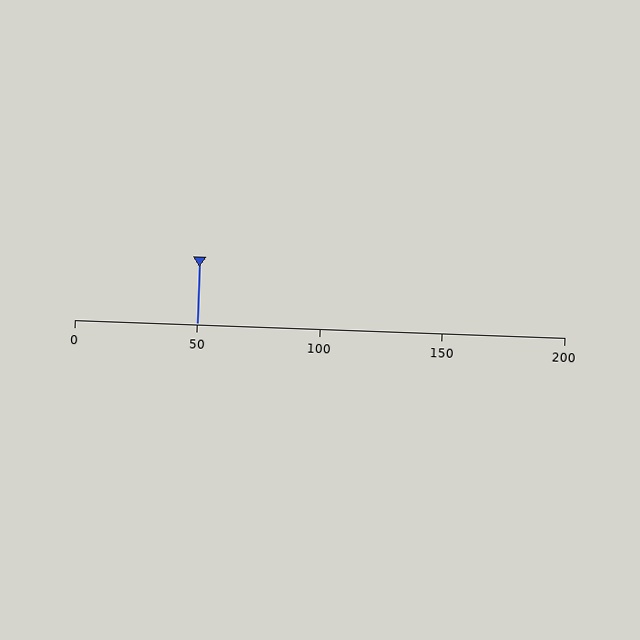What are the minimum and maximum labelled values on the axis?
The axis runs from 0 to 200.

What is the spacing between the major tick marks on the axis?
The major ticks are spaced 50 apart.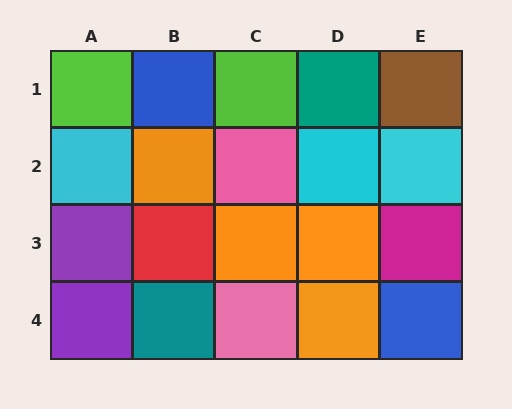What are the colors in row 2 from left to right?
Cyan, orange, pink, cyan, cyan.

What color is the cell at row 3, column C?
Orange.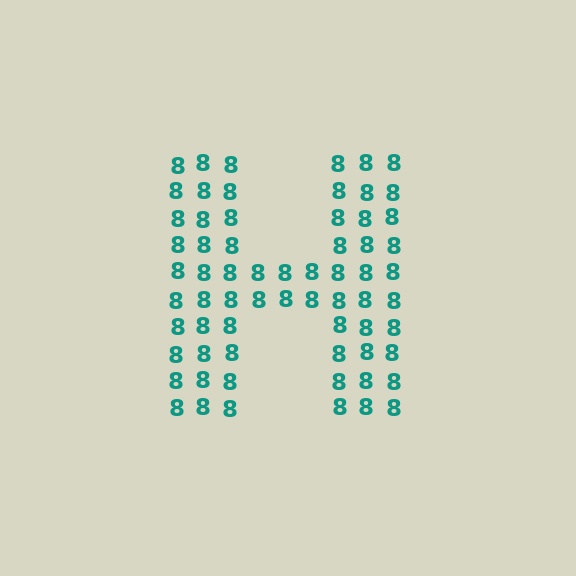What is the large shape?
The large shape is the letter H.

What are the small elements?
The small elements are digit 8's.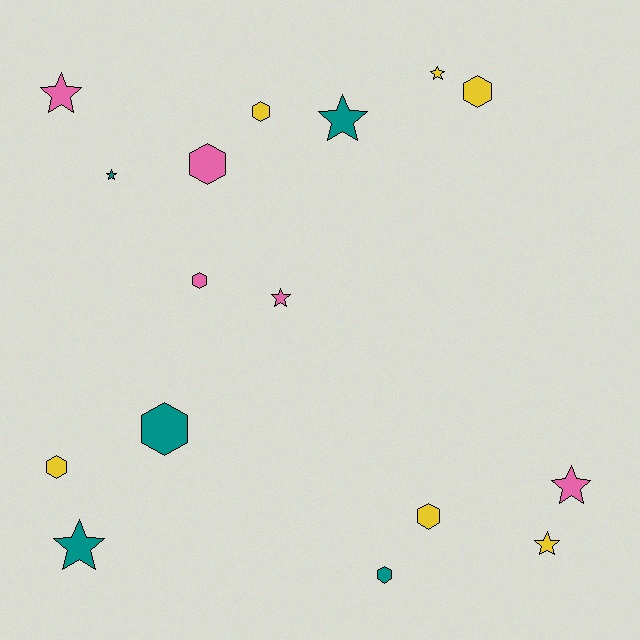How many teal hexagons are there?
There are 2 teal hexagons.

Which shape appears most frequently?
Hexagon, with 8 objects.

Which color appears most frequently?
Yellow, with 6 objects.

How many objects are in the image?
There are 16 objects.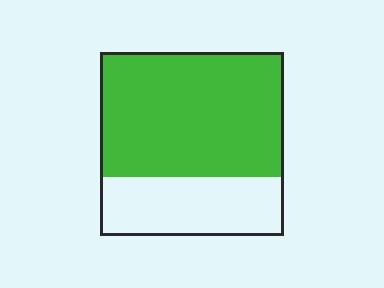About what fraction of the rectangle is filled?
About two thirds (2/3).